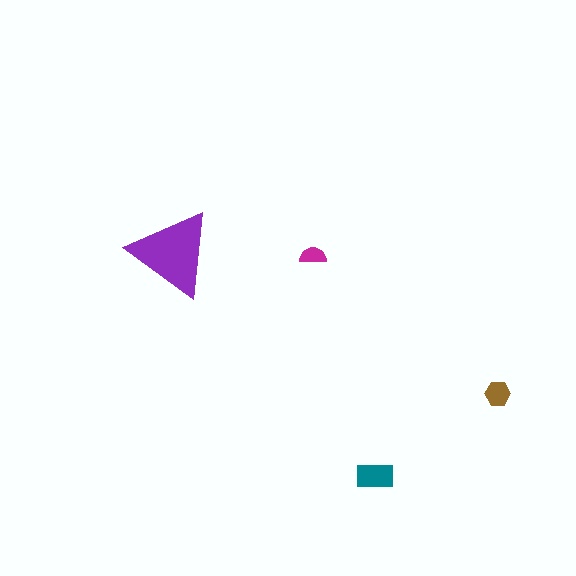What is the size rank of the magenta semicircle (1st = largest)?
4th.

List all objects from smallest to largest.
The magenta semicircle, the brown hexagon, the teal rectangle, the purple triangle.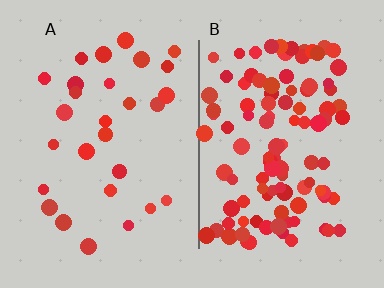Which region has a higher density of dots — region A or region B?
B (the right).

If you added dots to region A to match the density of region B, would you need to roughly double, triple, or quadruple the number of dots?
Approximately quadruple.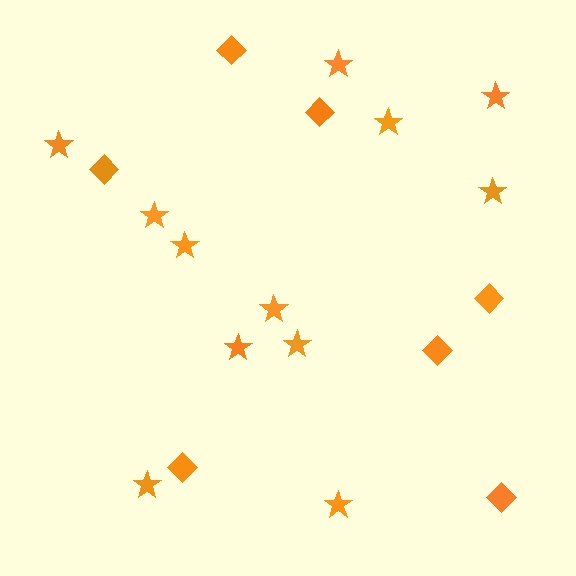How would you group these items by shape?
There are 2 groups: one group of stars (12) and one group of diamonds (7).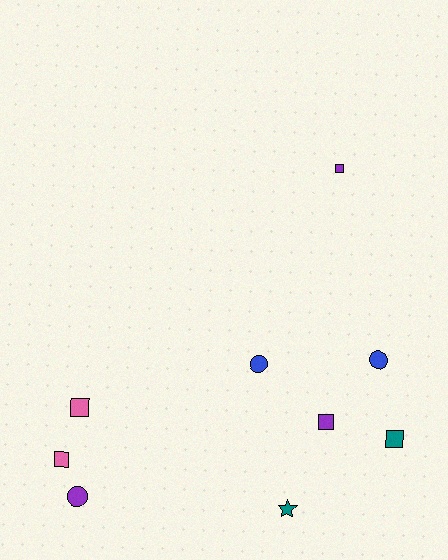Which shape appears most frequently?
Square, with 5 objects.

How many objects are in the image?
There are 9 objects.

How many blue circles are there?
There are 2 blue circles.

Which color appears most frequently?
Purple, with 3 objects.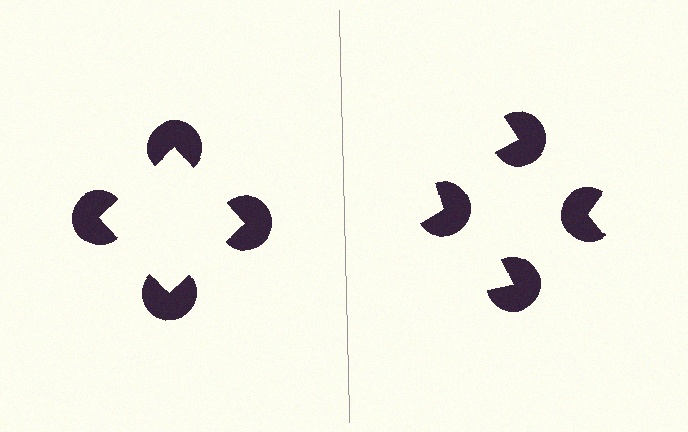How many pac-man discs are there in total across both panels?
8 — 4 on each side.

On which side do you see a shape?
An illusory square appears on the left side. On the right side the wedge cuts are rotated, so no coherent shape forms.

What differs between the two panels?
The pac-man discs are positioned identically on both sides; only the wedge orientations differ. On the left they align to a square; on the right they are misaligned.